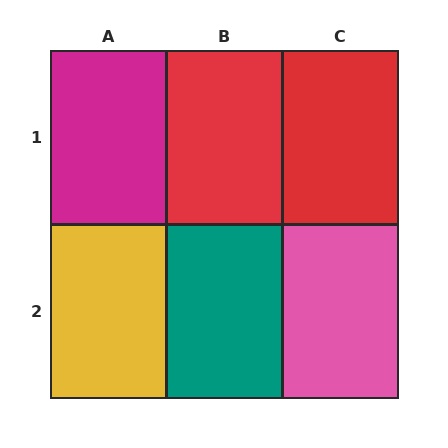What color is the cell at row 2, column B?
Teal.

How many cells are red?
2 cells are red.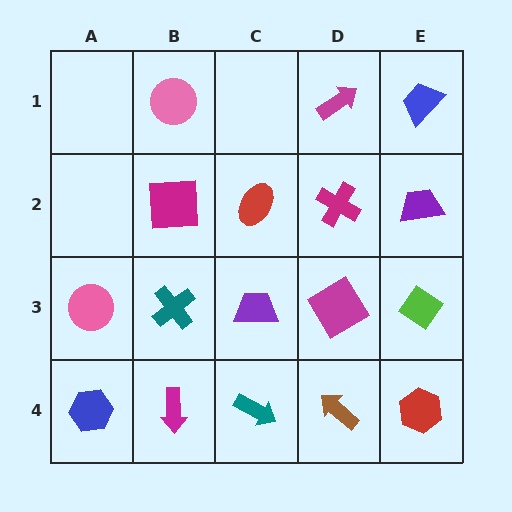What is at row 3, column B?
A teal cross.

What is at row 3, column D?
A magenta diamond.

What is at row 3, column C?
A purple trapezoid.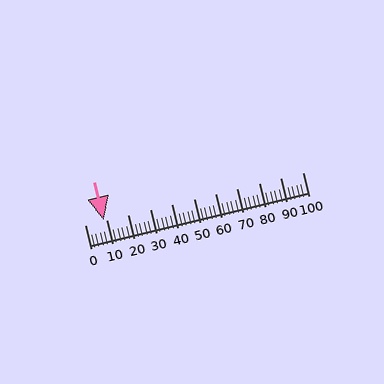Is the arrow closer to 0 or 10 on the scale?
The arrow is closer to 10.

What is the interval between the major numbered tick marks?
The major tick marks are spaced 10 units apart.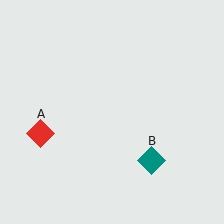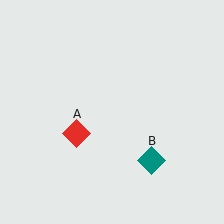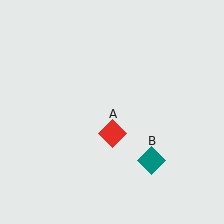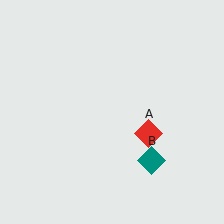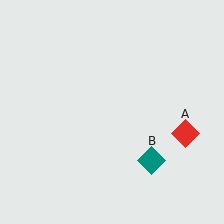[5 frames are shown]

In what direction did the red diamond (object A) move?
The red diamond (object A) moved right.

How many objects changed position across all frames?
1 object changed position: red diamond (object A).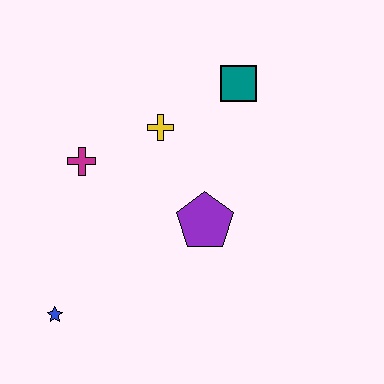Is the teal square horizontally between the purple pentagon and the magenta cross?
No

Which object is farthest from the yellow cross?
The blue star is farthest from the yellow cross.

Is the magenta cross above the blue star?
Yes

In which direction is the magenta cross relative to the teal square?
The magenta cross is to the left of the teal square.